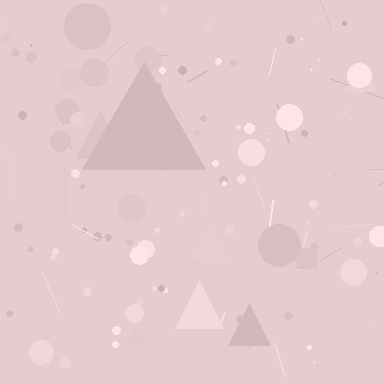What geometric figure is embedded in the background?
A triangle is embedded in the background.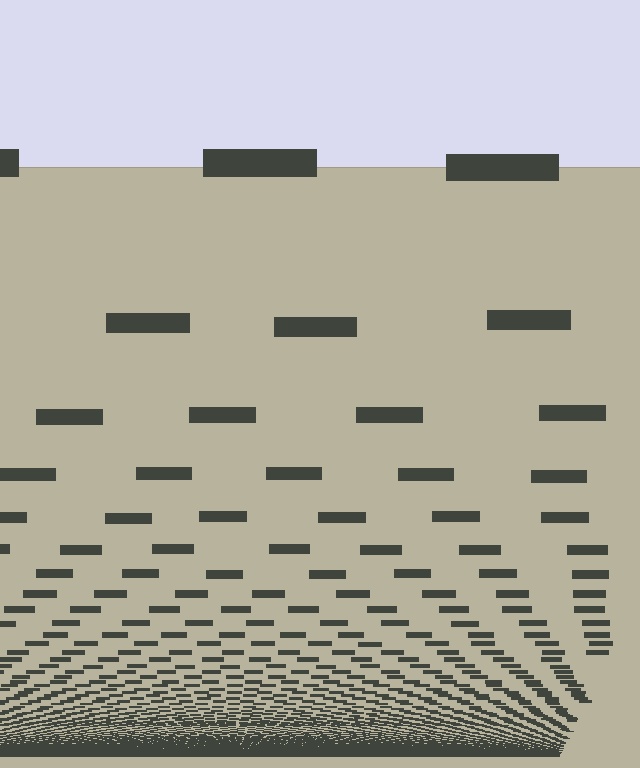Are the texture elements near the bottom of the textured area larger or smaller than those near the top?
Smaller. The gradient is inverted — elements near the bottom are smaller and denser.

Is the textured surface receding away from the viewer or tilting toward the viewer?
The surface appears to tilt toward the viewer. Texture elements get larger and sparser toward the top.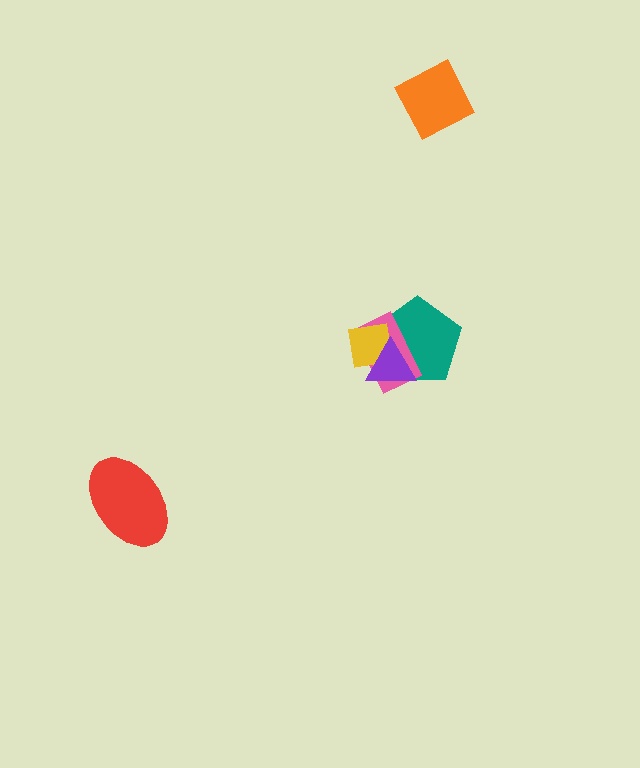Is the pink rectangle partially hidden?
Yes, it is partially covered by another shape.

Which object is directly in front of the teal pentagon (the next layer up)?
The pink rectangle is directly in front of the teal pentagon.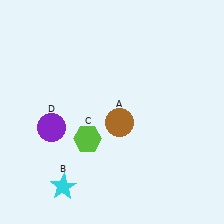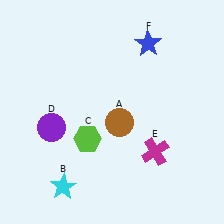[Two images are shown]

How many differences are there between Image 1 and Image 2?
There are 2 differences between the two images.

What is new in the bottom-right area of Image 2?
A magenta cross (E) was added in the bottom-right area of Image 2.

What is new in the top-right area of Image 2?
A blue star (F) was added in the top-right area of Image 2.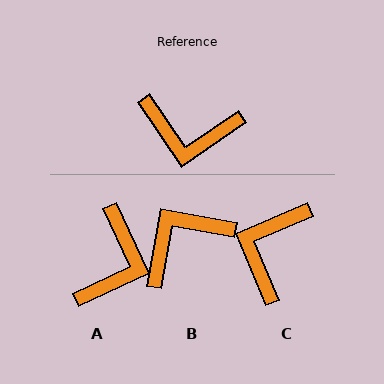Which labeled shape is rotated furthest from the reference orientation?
B, about 134 degrees away.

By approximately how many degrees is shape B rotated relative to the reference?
Approximately 134 degrees clockwise.